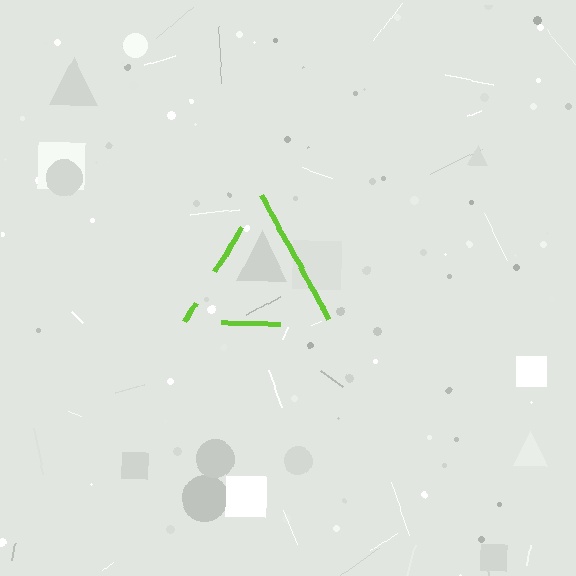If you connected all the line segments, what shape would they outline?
They would outline a triangle.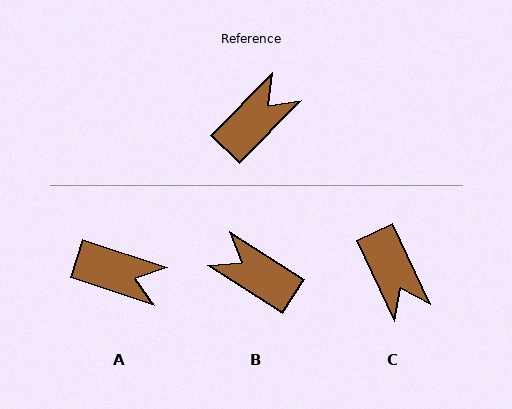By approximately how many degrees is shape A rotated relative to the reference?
Approximately 64 degrees clockwise.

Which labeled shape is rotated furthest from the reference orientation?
C, about 110 degrees away.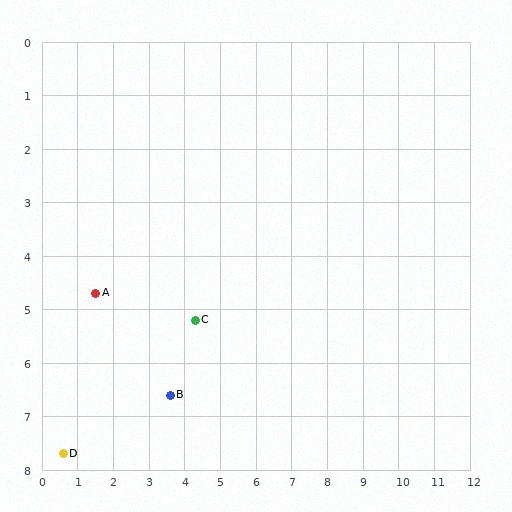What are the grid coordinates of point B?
Point B is at approximately (3.6, 6.6).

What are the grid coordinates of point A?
Point A is at approximately (1.5, 4.7).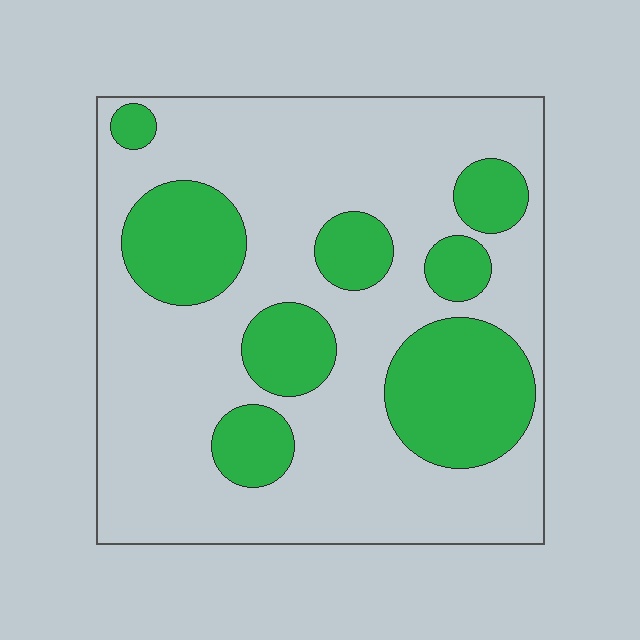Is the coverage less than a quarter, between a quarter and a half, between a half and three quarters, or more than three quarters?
Between a quarter and a half.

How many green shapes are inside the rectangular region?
8.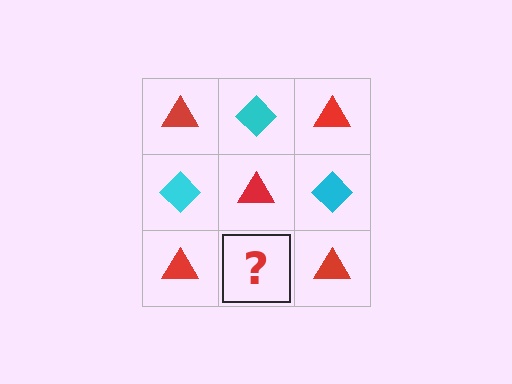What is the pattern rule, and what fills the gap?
The rule is that it alternates red triangle and cyan diamond in a checkerboard pattern. The gap should be filled with a cyan diamond.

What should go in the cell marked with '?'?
The missing cell should contain a cyan diamond.